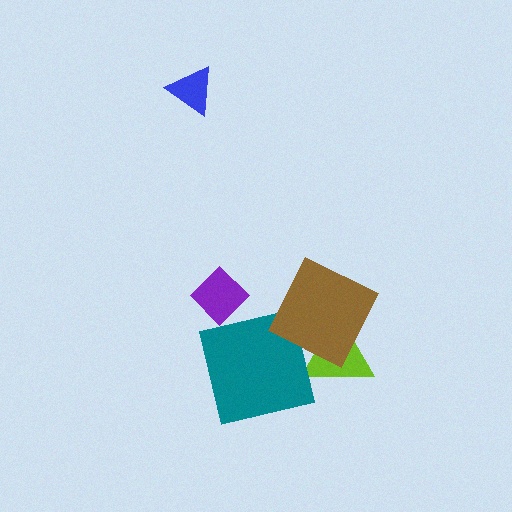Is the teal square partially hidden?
No, no other shape covers it.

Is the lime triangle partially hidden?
Yes, it is partially covered by another shape.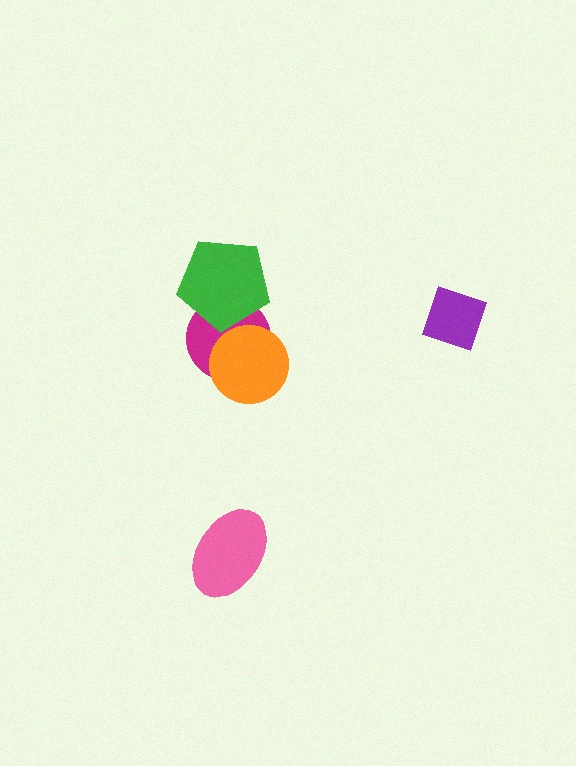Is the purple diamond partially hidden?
No, no other shape covers it.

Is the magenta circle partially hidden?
Yes, it is partially covered by another shape.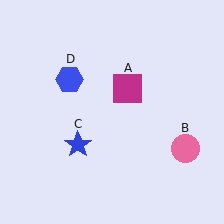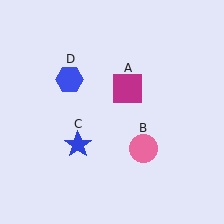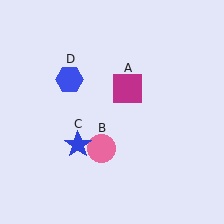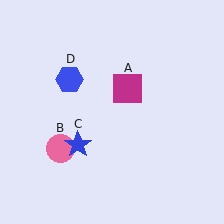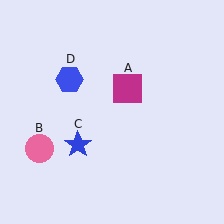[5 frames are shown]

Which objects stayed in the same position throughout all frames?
Magenta square (object A) and blue star (object C) and blue hexagon (object D) remained stationary.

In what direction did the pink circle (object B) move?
The pink circle (object B) moved left.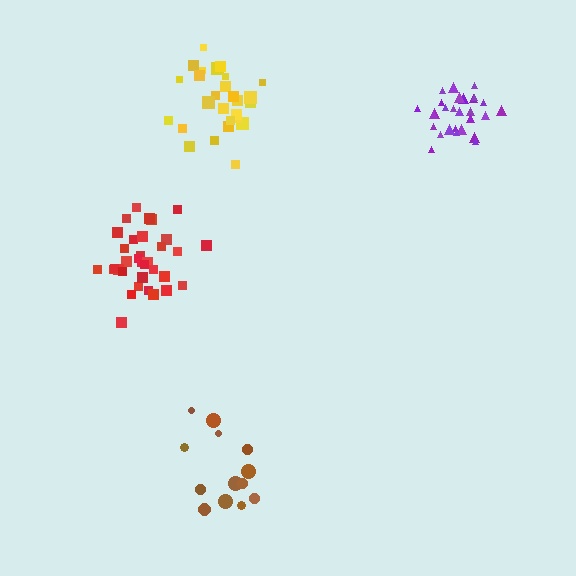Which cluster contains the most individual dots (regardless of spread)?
Red (34).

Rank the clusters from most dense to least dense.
purple, red, yellow, brown.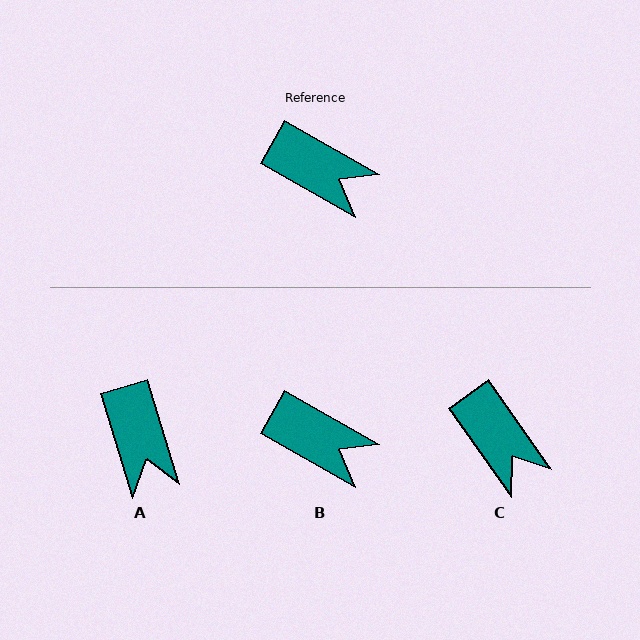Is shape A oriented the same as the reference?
No, it is off by about 43 degrees.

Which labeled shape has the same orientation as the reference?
B.